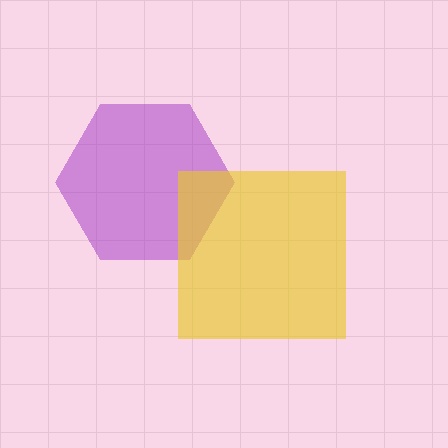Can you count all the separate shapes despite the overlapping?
Yes, there are 2 separate shapes.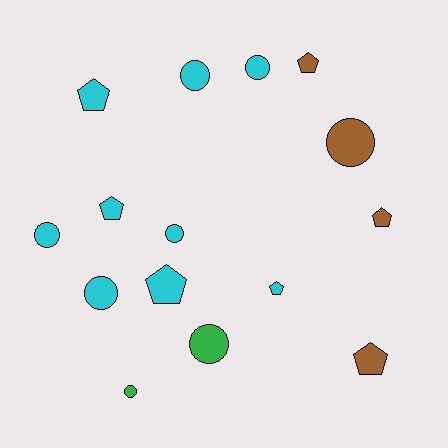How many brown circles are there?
There is 1 brown circle.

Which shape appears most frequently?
Circle, with 8 objects.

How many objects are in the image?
There are 15 objects.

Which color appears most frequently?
Cyan, with 9 objects.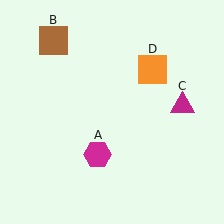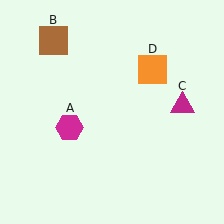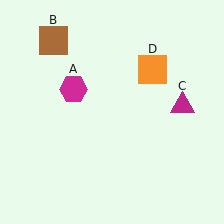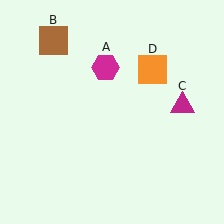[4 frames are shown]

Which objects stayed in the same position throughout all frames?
Brown square (object B) and magenta triangle (object C) and orange square (object D) remained stationary.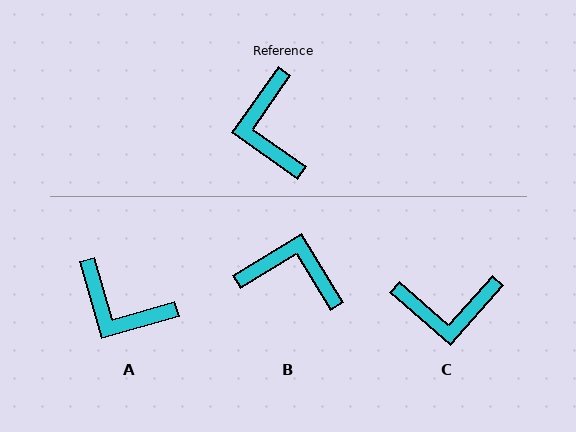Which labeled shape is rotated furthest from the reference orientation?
B, about 113 degrees away.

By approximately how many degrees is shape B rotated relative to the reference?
Approximately 113 degrees clockwise.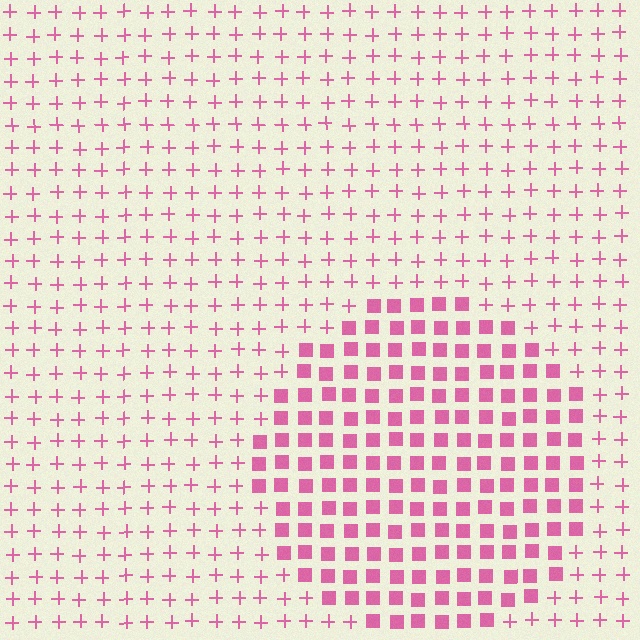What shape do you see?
I see a circle.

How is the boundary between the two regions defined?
The boundary is defined by a change in element shape: squares inside vs. plus signs outside. All elements share the same color and spacing.